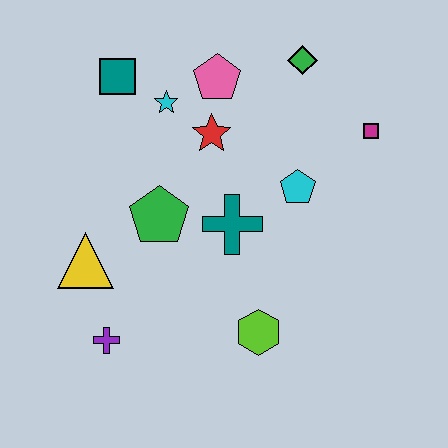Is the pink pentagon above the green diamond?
No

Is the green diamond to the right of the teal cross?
Yes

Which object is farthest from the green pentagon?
The magenta square is farthest from the green pentagon.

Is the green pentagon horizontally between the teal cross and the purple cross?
Yes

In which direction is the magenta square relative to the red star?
The magenta square is to the right of the red star.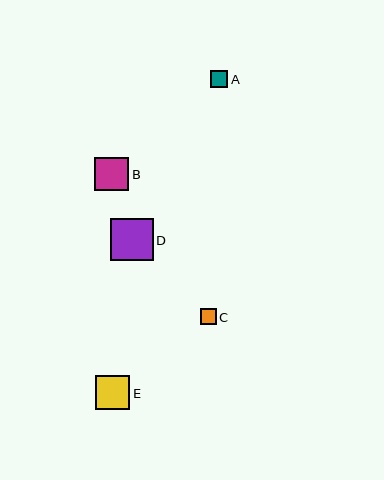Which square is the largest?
Square D is the largest with a size of approximately 42 pixels.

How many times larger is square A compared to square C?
Square A is approximately 1.1 times the size of square C.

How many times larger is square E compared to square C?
Square E is approximately 2.1 times the size of square C.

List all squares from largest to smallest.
From largest to smallest: D, E, B, A, C.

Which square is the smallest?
Square C is the smallest with a size of approximately 16 pixels.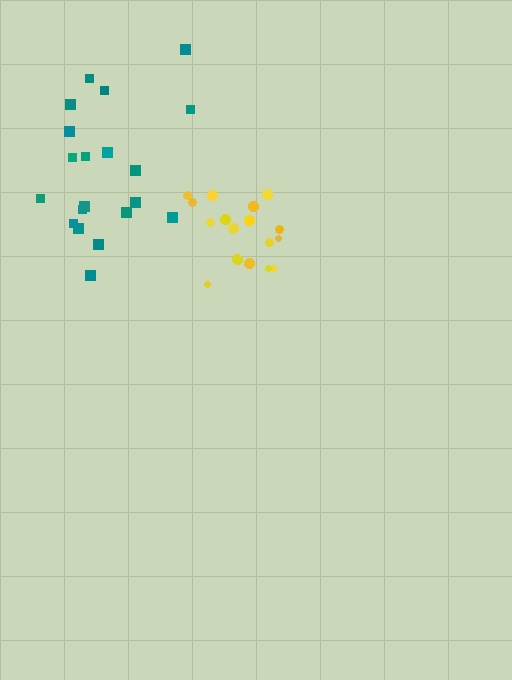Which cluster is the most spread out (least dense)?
Teal.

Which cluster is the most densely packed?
Yellow.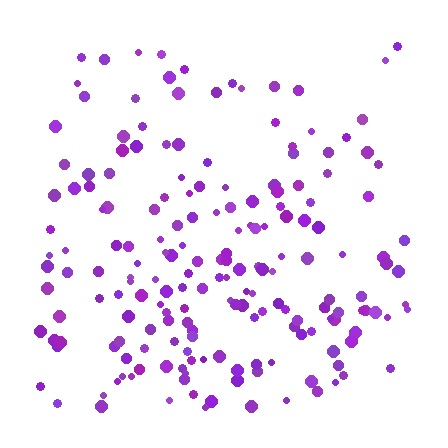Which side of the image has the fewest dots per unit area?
The top.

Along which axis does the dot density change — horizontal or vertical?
Vertical.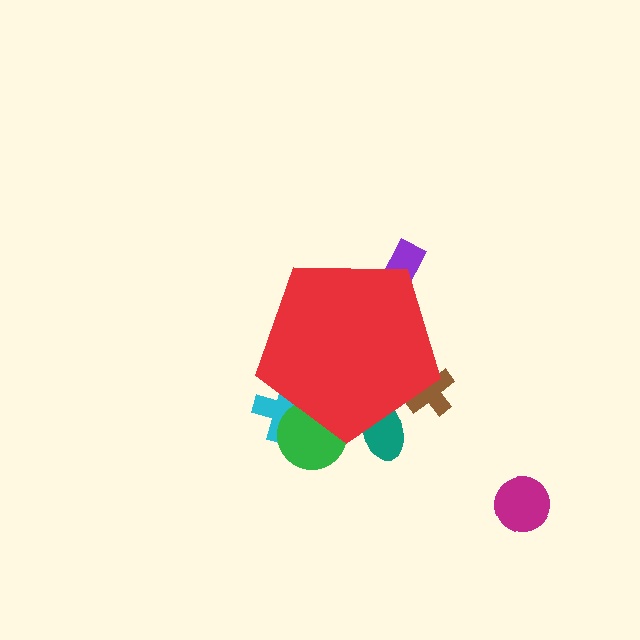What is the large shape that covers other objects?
A red pentagon.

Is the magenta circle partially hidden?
No, the magenta circle is fully visible.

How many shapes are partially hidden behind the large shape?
5 shapes are partially hidden.